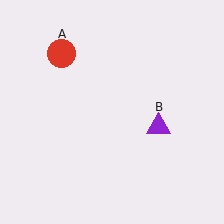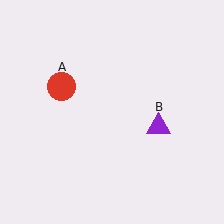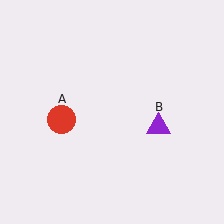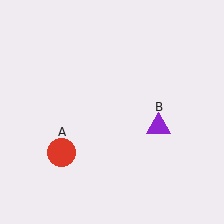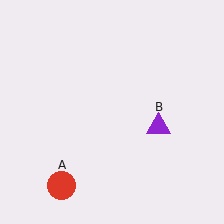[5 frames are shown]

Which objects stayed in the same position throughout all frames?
Purple triangle (object B) remained stationary.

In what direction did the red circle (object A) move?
The red circle (object A) moved down.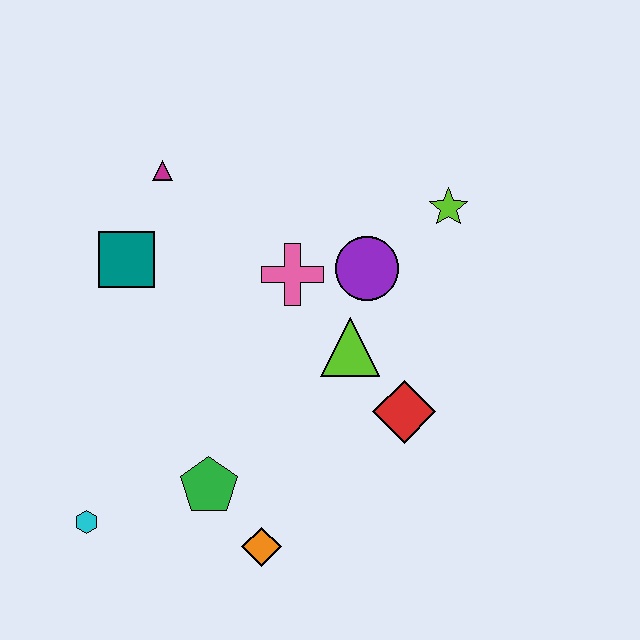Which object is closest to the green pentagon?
The orange diamond is closest to the green pentagon.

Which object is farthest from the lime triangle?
The cyan hexagon is farthest from the lime triangle.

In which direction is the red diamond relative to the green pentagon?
The red diamond is to the right of the green pentagon.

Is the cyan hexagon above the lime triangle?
No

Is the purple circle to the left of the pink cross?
No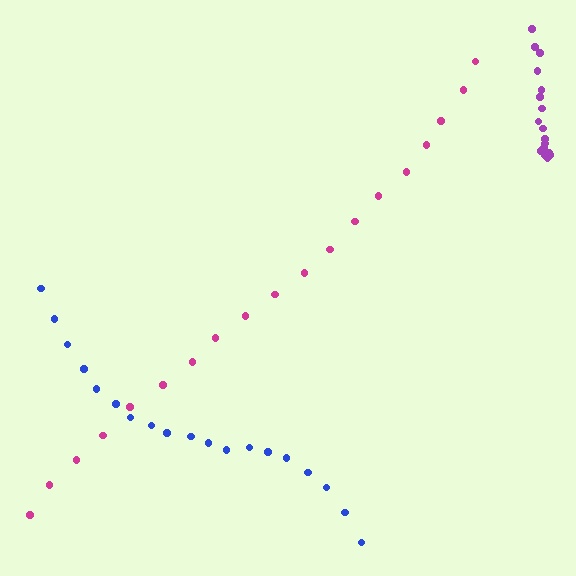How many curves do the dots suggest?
There are 3 distinct paths.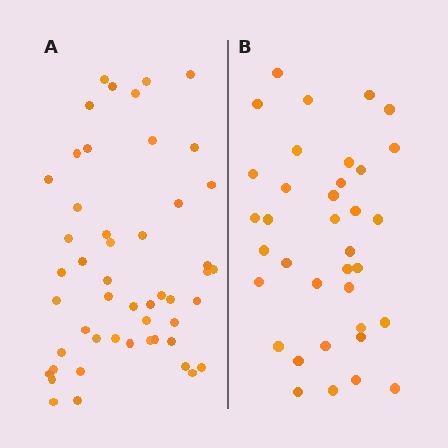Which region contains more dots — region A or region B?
Region A (the left region) has more dots.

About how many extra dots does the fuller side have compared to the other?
Region A has approximately 15 more dots than region B.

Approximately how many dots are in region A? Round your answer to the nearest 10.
About 50 dots.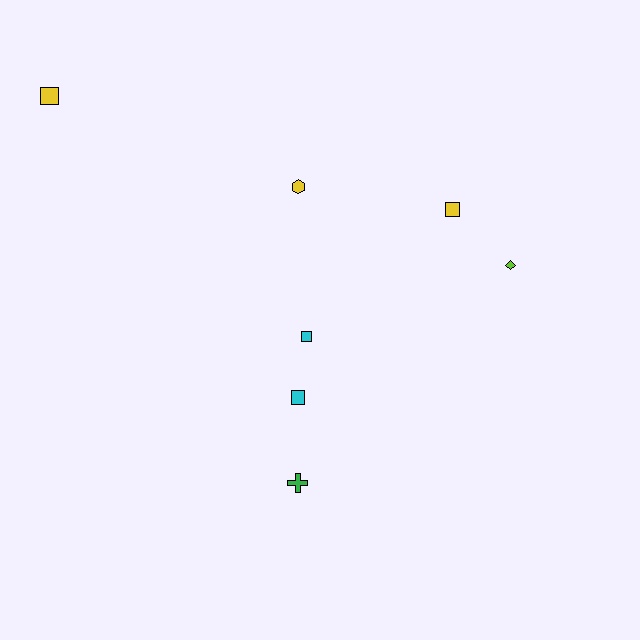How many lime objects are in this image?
There is 1 lime object.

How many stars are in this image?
There are no stars.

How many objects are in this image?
There are 7 objects.